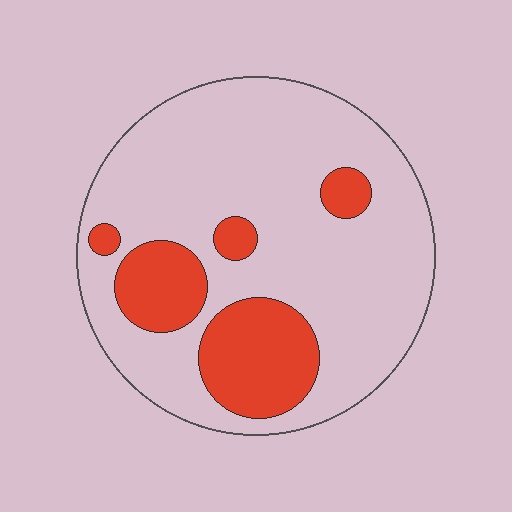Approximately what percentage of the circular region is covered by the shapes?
Approximately 25%.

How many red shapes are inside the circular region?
5.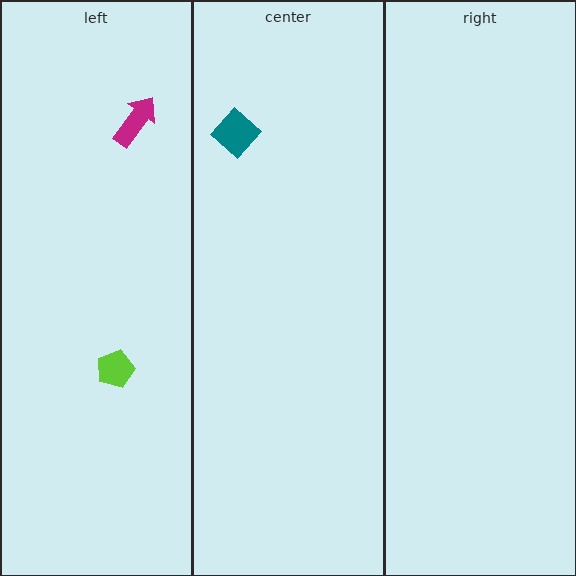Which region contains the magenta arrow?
The left region.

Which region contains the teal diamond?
The center region.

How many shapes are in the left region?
2.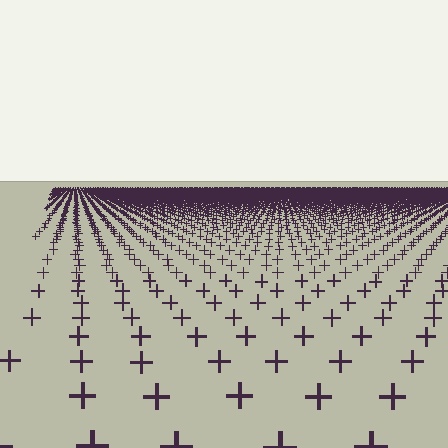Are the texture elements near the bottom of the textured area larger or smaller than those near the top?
Larger. Near the bottom, elements are closer to the viewer and appear at a bigger on-screen size.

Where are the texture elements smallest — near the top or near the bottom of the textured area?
Near the top.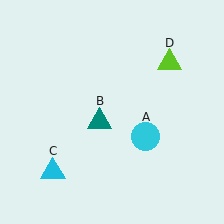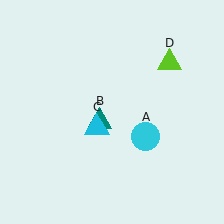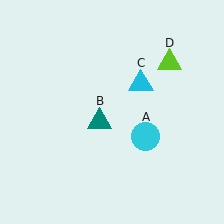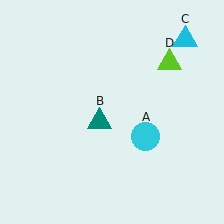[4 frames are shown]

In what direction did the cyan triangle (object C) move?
The cyan triangle (object C) moved up and to the right.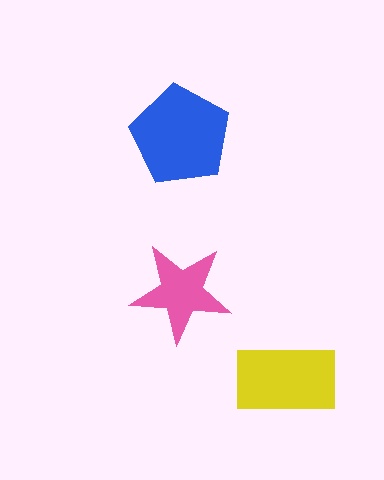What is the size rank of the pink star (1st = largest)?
3rd.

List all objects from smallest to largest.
The pink star, the yellow rectangle, the blue pentagon.